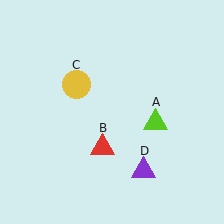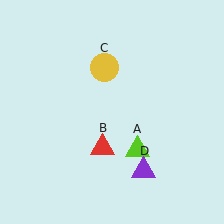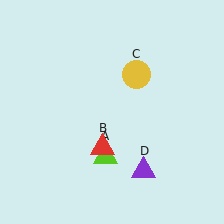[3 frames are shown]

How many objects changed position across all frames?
2 objects changed position: lime triangle (object A), yellow circle (object C).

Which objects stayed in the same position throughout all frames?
Red triangle (object B) and purple triangle (object D) remained stationary.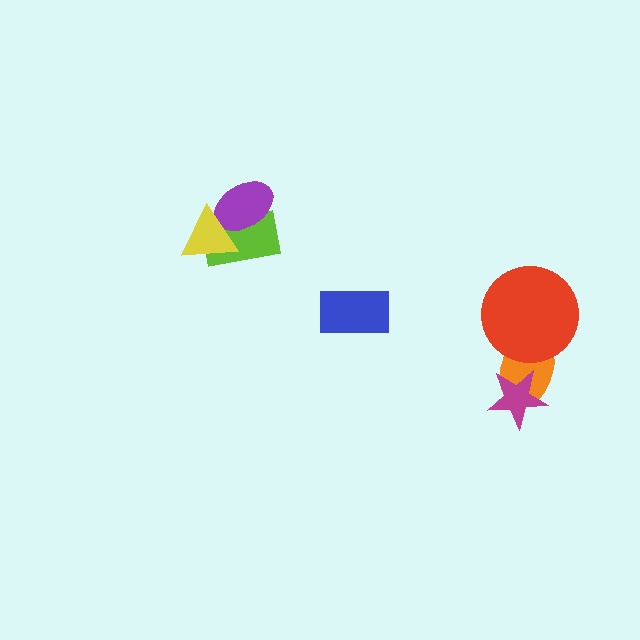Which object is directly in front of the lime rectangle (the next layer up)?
The purple ellipse is directly in front of the lime rectangle.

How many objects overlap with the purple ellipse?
2 objects overlap with the purple ellipse.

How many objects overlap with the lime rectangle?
2 objects overlap with the lime rectangle.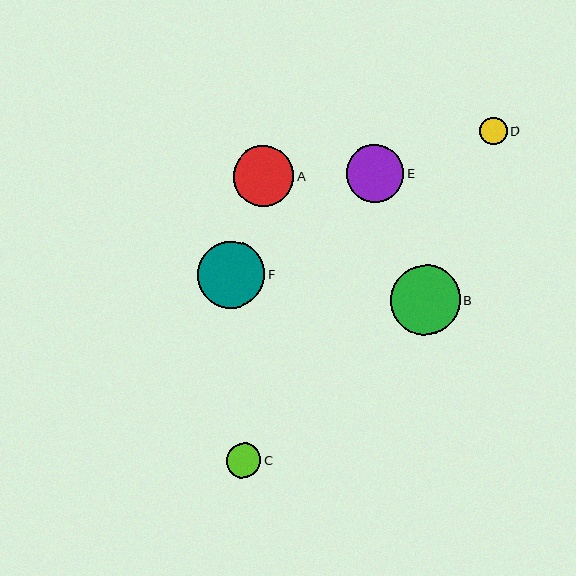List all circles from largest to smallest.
From largest to smallest: B, F, A, E, C, D.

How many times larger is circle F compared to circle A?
Circle F is approximately 1.1 times the size of circle A.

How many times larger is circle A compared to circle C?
Circle A is approximately 1.7 times the size of circle C.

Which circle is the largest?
Circle B is the largest with a size of approximately 69 pixels.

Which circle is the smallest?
Circle D is the smallest with a size of approximately 28 pixels.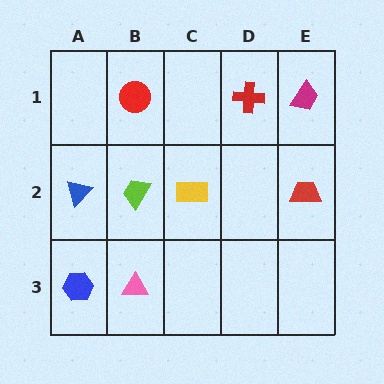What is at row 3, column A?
A blue hexagon.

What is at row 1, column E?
A magenta trapezoid.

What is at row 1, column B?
A red circle.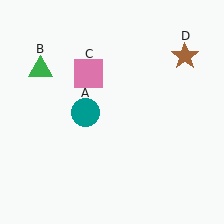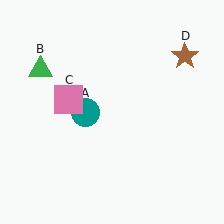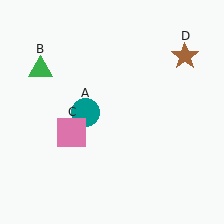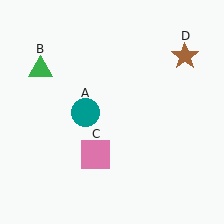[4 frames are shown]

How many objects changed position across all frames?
1 object changed position: pink square (object C).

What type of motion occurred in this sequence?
The pink square (object C) rotated counterclockwise around the center of the scene.